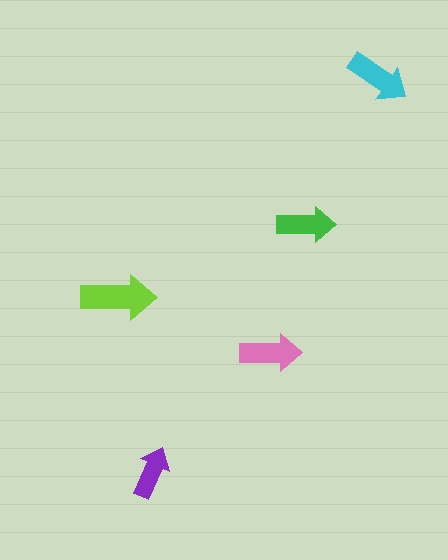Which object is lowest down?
The purple arrow is bottommost.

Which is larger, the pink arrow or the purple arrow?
The pink one.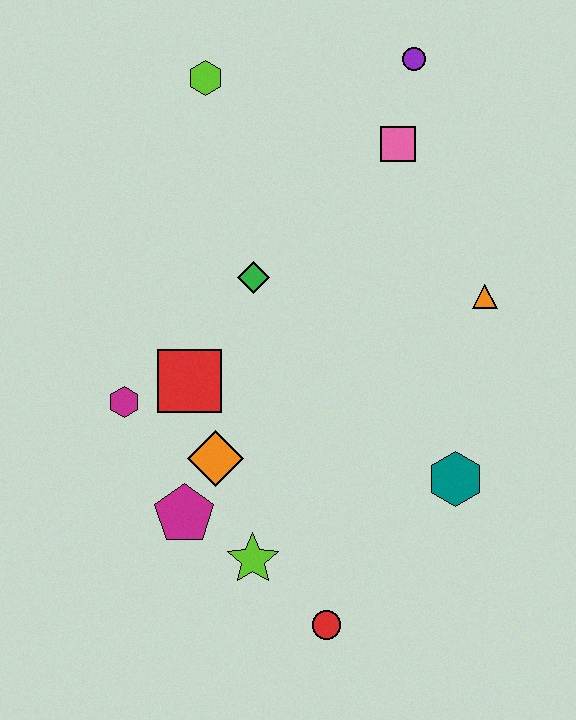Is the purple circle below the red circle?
No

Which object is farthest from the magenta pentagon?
The purple circle is farthest from the magenta pentagon.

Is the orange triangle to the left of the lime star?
No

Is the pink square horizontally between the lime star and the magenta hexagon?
No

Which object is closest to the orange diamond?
The magenta pentagon is closest to the orange diamond.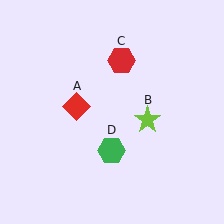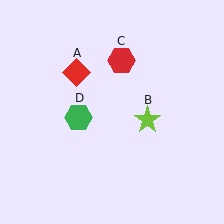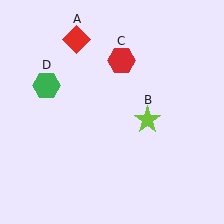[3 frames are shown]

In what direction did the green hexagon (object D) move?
The green hexagon (object D) moved up and to the left.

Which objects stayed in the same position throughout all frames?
Lime star (object B) and red hexagon (object C) remained stationary.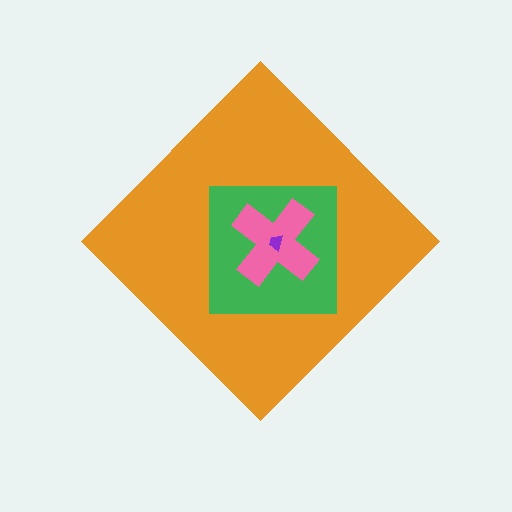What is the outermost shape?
The orange diamond.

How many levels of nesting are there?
4.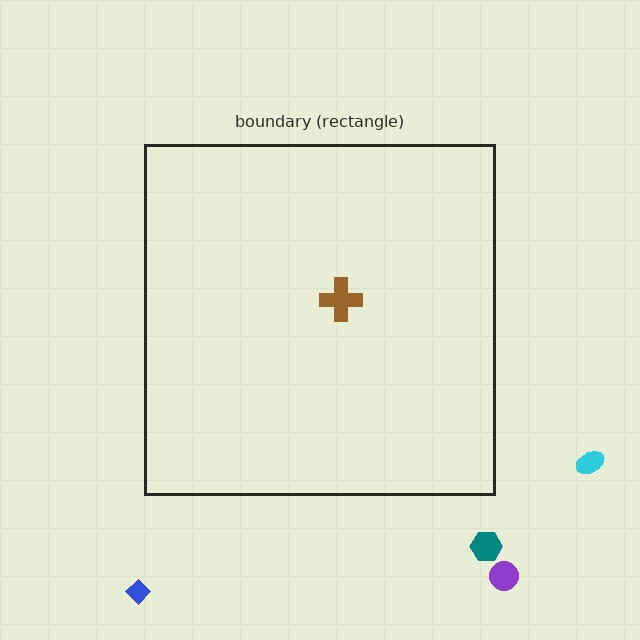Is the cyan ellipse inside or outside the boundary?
Outside.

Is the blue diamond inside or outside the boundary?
Outside.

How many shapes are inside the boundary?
1 inside, 4 outside.